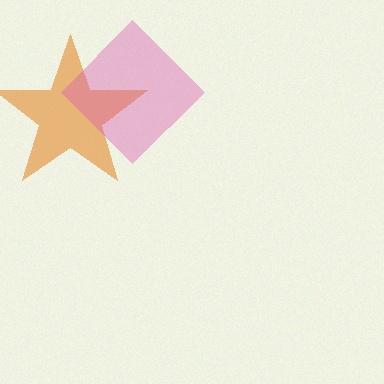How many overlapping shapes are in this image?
There are 2 overlapping shapes in the image.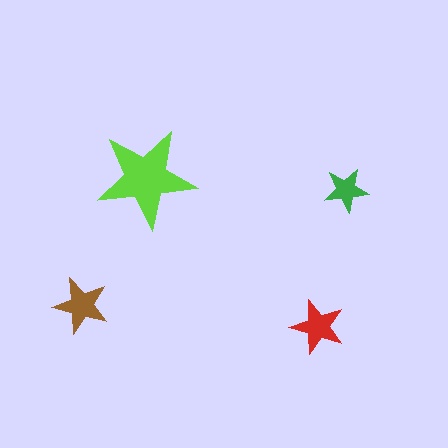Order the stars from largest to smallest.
the lime one, the brown one, the red one, the green one.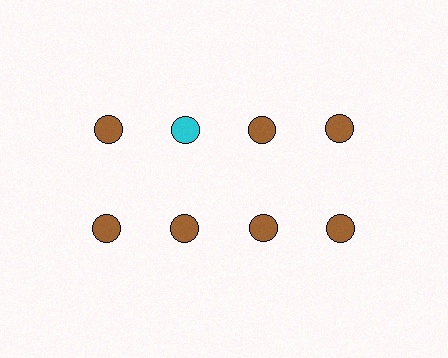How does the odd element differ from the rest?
It has a different color: cyan instead of brown.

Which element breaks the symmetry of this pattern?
The cyan circle in the top row, second from left column breaks the symmetry. All other shapes are brown circles.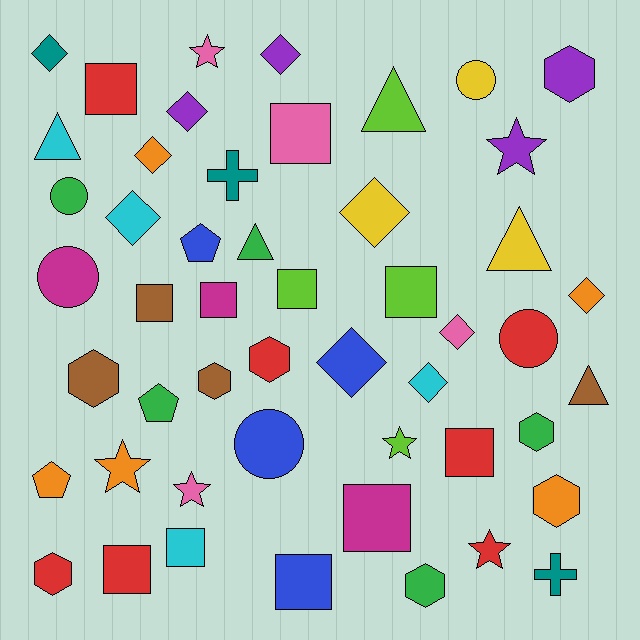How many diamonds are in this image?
There are 10 diamonds.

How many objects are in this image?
There are 50 objects.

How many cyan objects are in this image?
There are 4 cyan objects.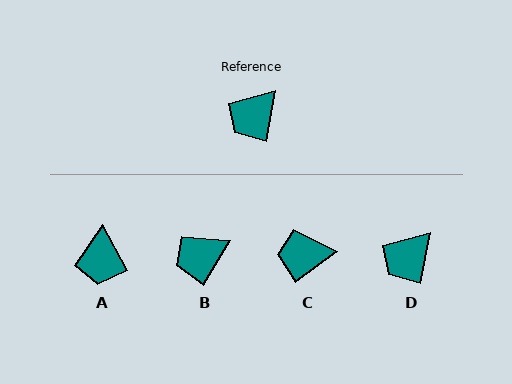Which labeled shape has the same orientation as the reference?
D.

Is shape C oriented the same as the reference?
No, it is off by about 43 degrees.